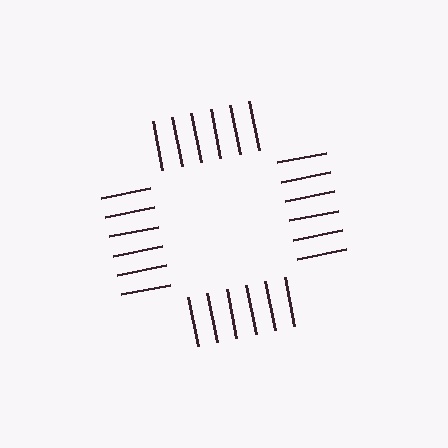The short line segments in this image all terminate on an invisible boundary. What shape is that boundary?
An illusory square — the line segments terminate on its edges but no continuous stroke is drawn.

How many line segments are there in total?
24 — 6 along each of the 4 edges.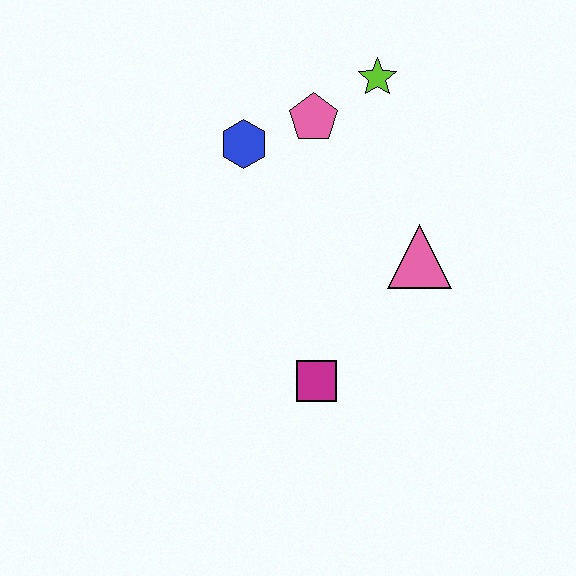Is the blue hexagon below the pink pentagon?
Yes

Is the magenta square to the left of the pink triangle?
Yes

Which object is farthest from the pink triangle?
The blue hexagon is farthest from the pink triangle.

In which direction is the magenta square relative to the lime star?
The magenta square is below the lime star.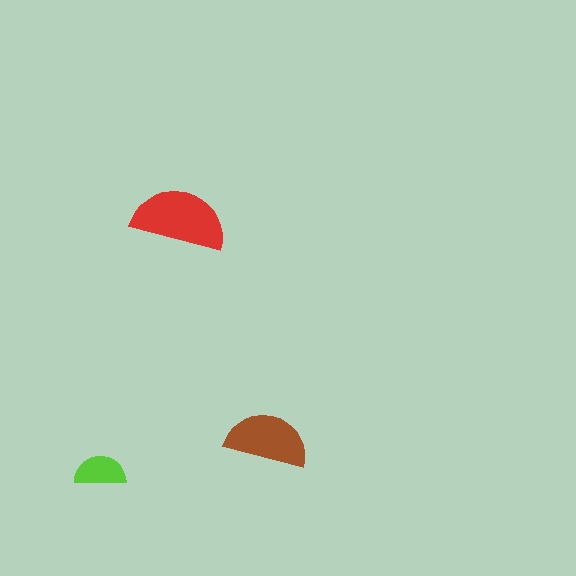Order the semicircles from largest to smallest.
the red one, the brown one, the lime one.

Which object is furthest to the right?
The brown semicircle is rightmost.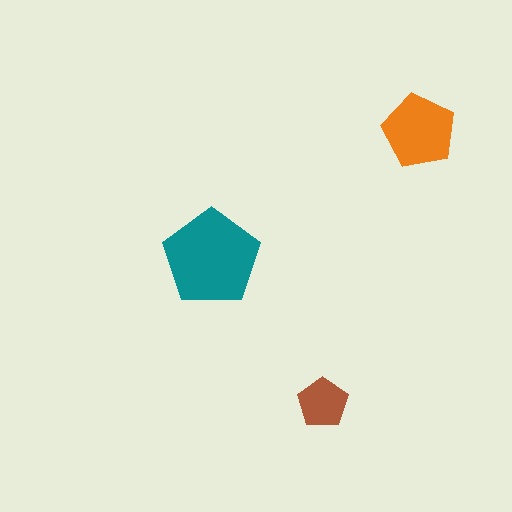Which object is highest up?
The orange pentagon is topmost.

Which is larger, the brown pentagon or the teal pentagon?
The teal one.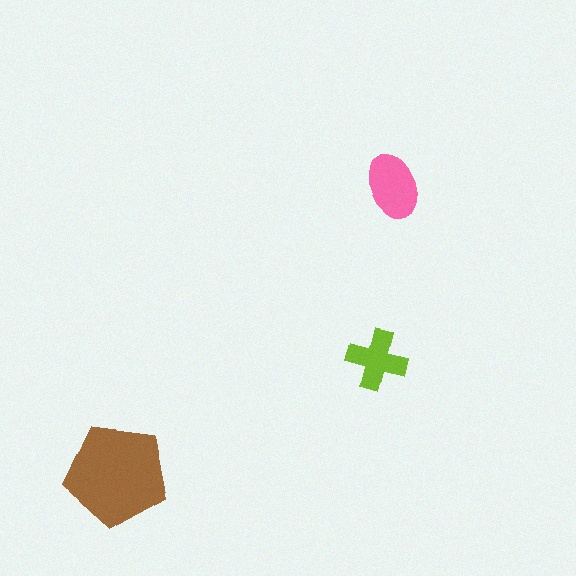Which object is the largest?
The brown pentagon.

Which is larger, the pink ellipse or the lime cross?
The pink ellipse.